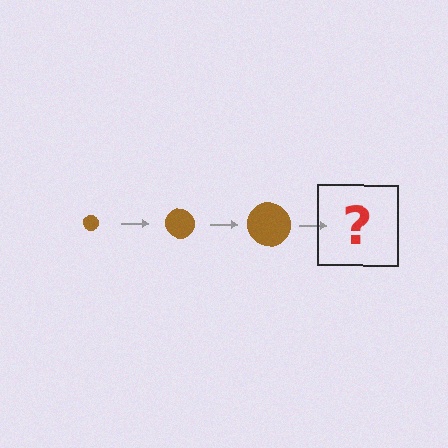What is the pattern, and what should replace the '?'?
The pattern is that the circle gets progressively larger each step. The '?' should be a brown circle, larger than the previous one.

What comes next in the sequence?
The next element should be a brown circle, larger than the previous one.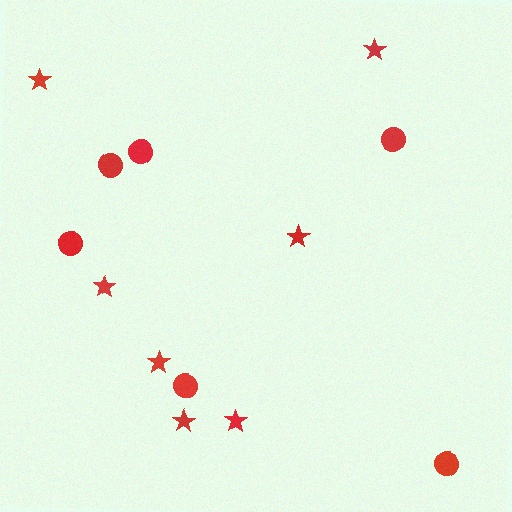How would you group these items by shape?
There are 2 groups: one group of circles (6) and one group of stars (7).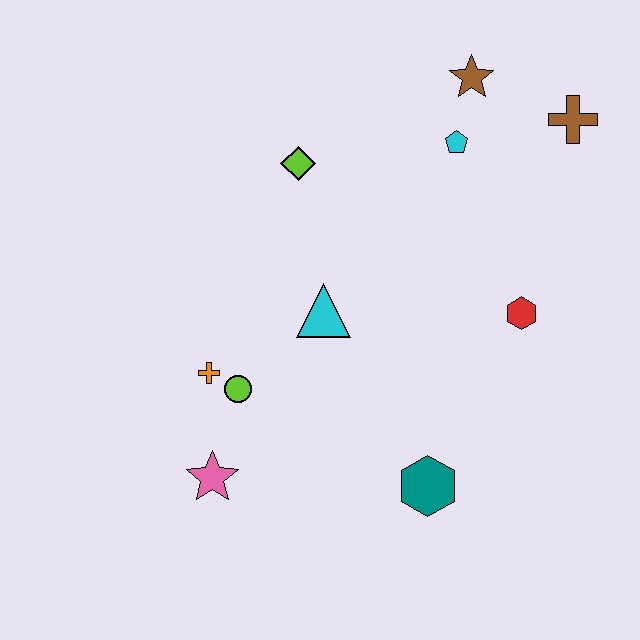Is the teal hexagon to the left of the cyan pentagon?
Yes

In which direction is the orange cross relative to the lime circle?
The orange cross is to the left of the lime circle.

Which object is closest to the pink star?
The lime circle is closest to the pink star.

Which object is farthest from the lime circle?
The brown cross is farthest from the lime circle.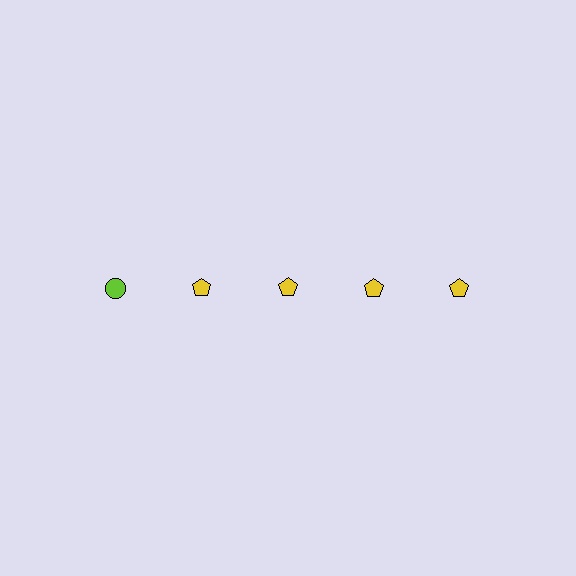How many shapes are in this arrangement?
There are 5 shapes arranged in a grid pattern.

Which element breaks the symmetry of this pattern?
The lime circle in the top row, leftmost column breaks the symmetry. All other shapes are yellow pentagons.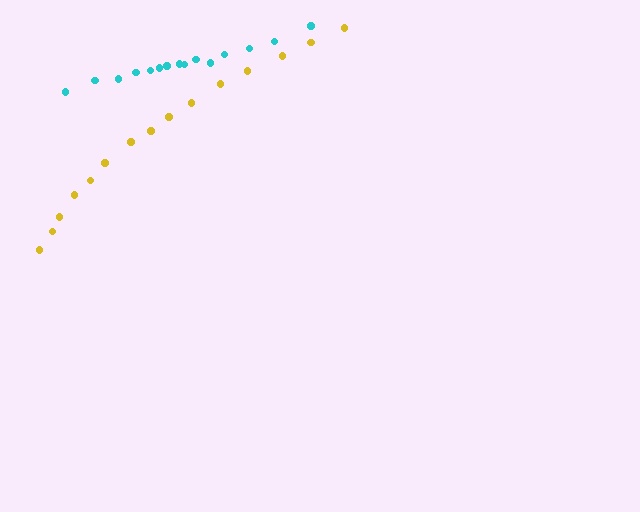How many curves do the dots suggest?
There are 2 distinct paths.